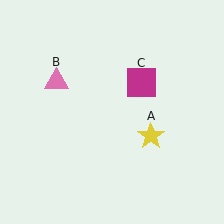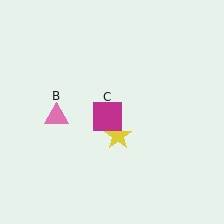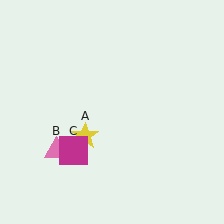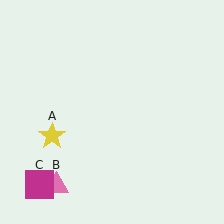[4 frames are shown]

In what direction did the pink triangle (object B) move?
The pink triangle (object B) moved down.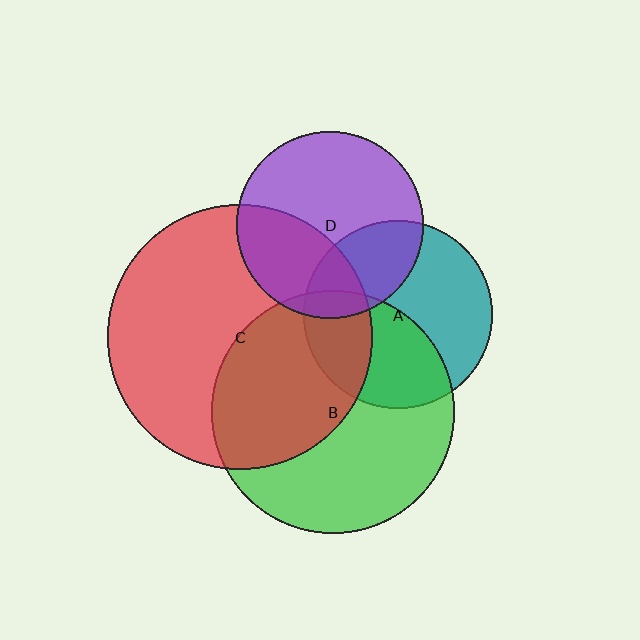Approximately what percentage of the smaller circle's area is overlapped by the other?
Approximately 45%.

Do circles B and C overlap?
Yes.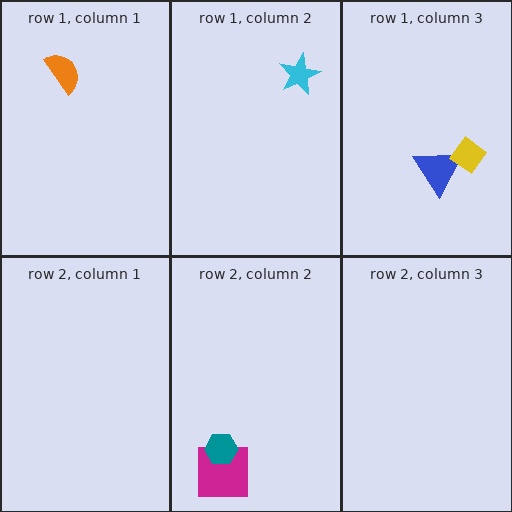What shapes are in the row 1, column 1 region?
The orange semicircle.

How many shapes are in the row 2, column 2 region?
2.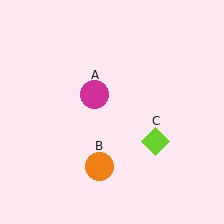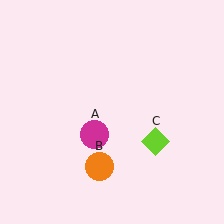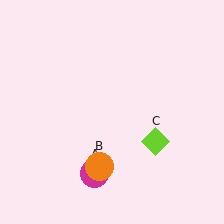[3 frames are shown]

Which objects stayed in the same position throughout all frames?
Orange circle (object B) and lime diamond (object C) remained stationary.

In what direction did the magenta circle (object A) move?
The magenta circle (object A) moved down.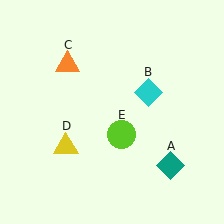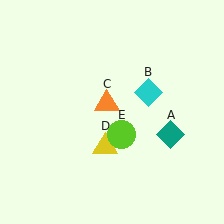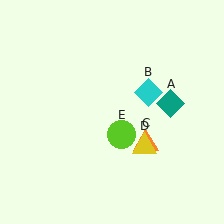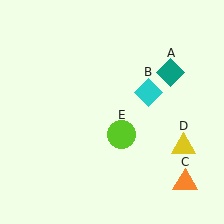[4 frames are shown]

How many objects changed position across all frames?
3 objects changed position: teal diamond (object A), orange triangle (object C), yellow triangle (object D).